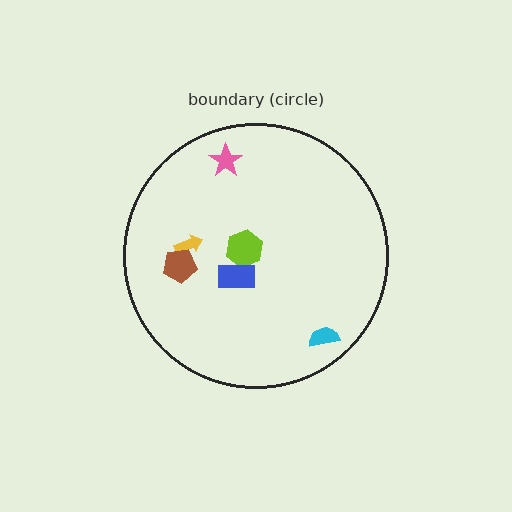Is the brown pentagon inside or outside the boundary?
Inside.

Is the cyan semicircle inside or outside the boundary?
Inside.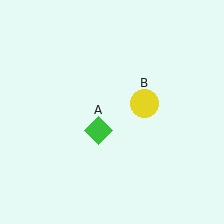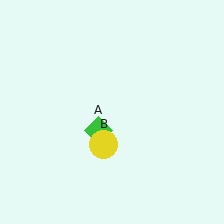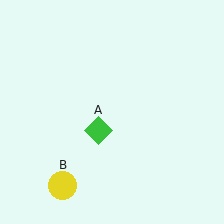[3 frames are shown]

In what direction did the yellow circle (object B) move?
The yellow circle (object B) moved down and to the left.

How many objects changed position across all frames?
1 object changed position: yellow circle (object B).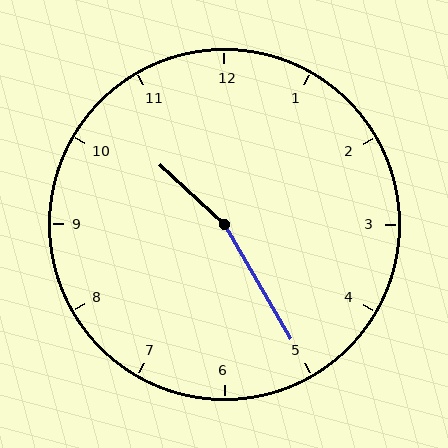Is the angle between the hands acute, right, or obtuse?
It is obtuse.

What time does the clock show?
10:25.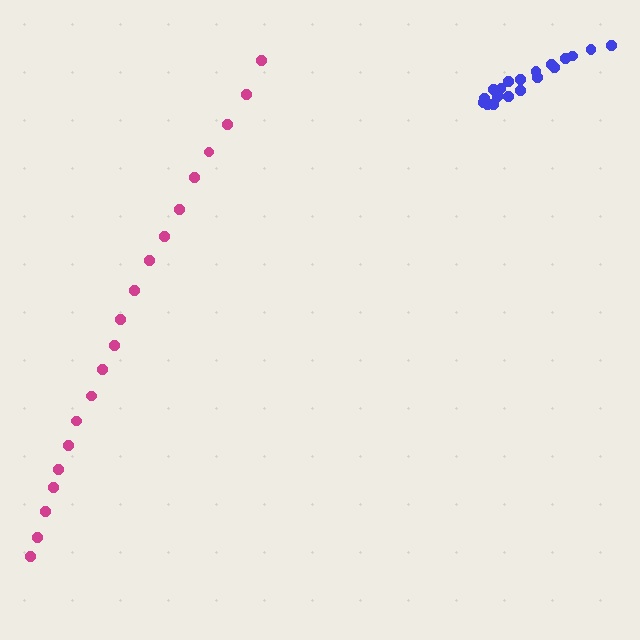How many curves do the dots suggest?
There are 2 distinct paths.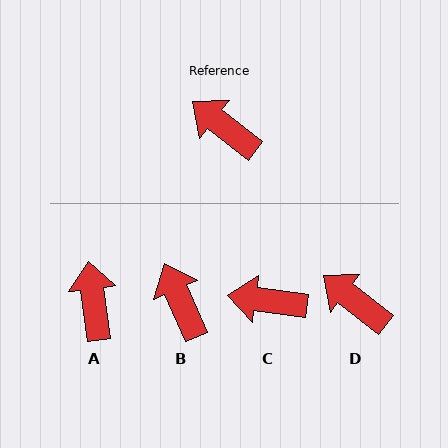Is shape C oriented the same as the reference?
No, it is off by about 30 degrees.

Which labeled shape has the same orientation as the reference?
D.